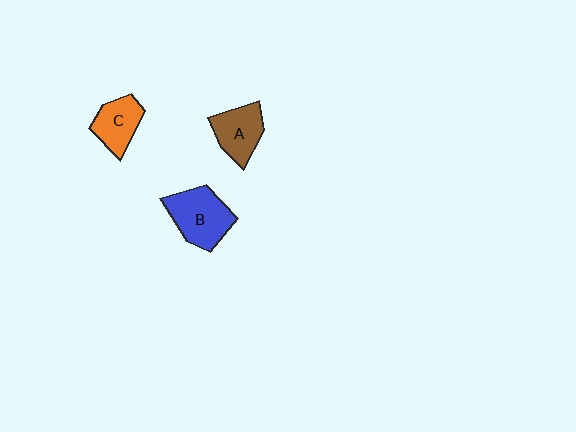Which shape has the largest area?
Shape B (blue).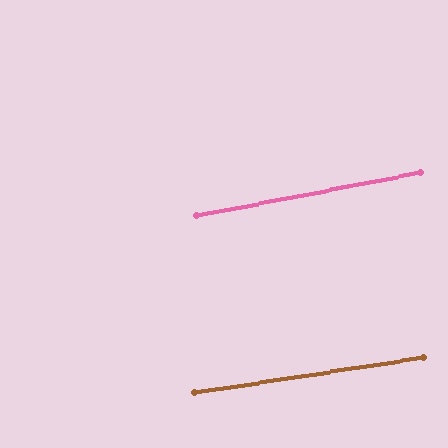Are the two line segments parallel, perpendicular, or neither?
Parallel — their directions differ by only 2.0°.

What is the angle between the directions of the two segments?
Approximately 2 degrees.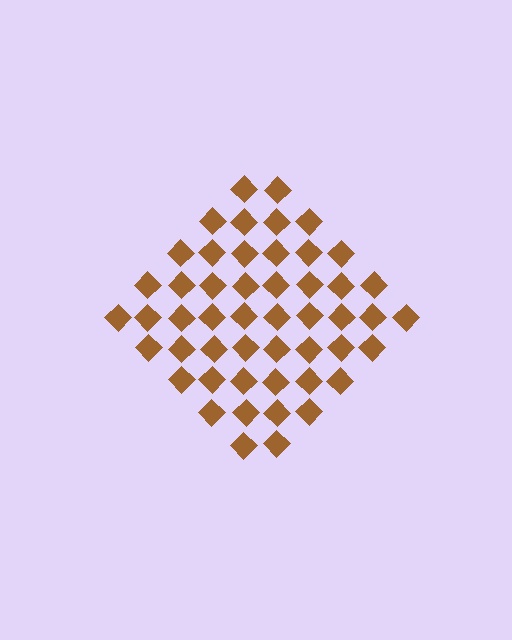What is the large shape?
The large shape is a diamond.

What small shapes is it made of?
It is made of small diamonds.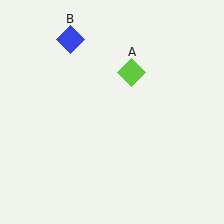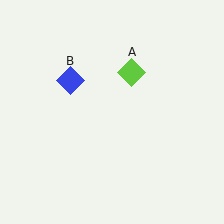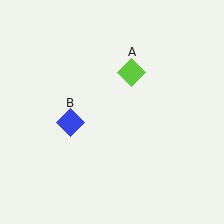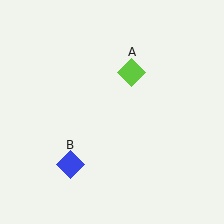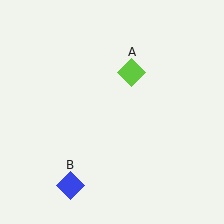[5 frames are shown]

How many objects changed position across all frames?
1 object changed position: blue diamond (object B).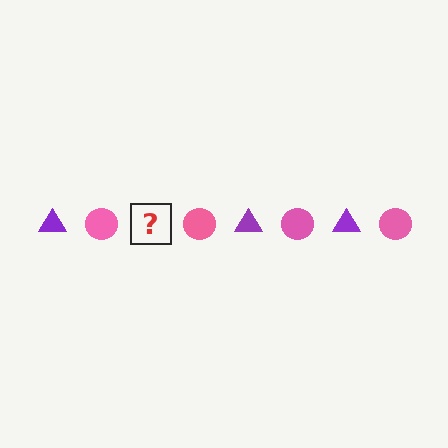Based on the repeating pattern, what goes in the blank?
The blank should be a purple triangle.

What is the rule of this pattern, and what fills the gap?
The rule is that the pattern alternates between purple triangle and pink circle. The gap should be filled with a purple triangle.